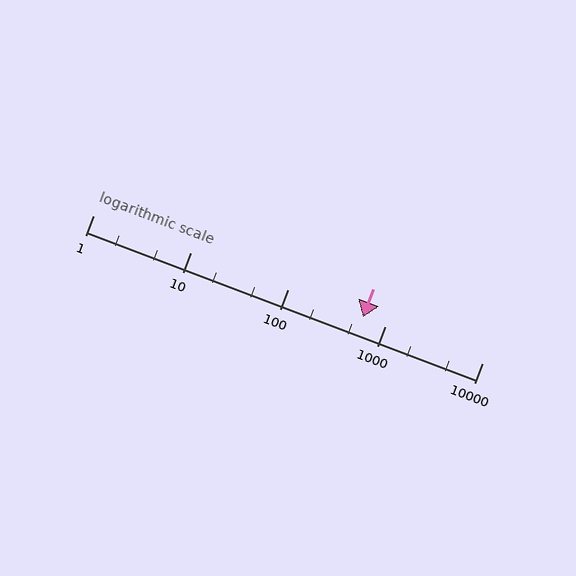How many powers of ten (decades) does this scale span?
The scale spans 4 decades, from 1 to 10000.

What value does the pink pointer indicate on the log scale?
The pointer indicates approximately 600.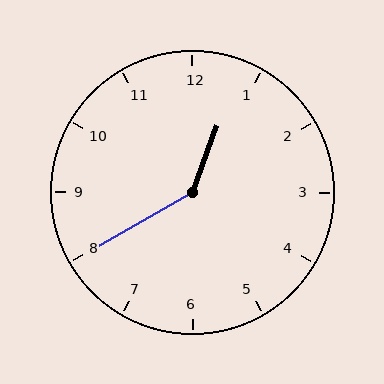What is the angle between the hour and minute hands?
Approximately 140 degrees.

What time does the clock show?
12:40.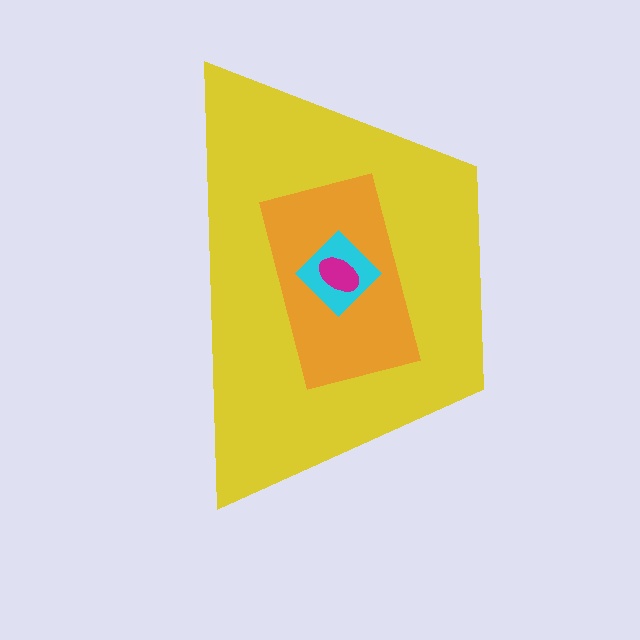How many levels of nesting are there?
4.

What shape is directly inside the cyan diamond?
The magenta ellipse.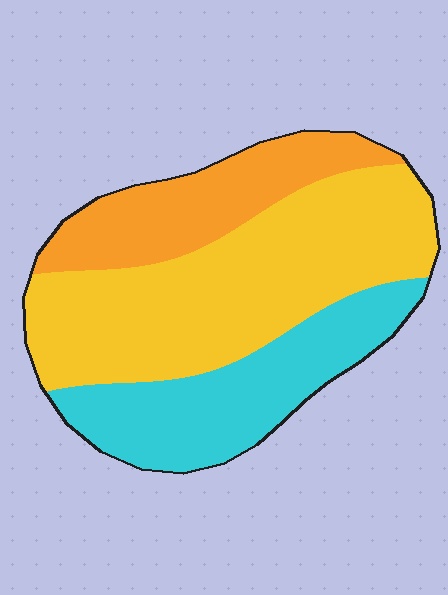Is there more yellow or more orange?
Yellow.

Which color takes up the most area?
Yellow, at roughly 50%.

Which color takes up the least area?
Orange, at roughly 20%.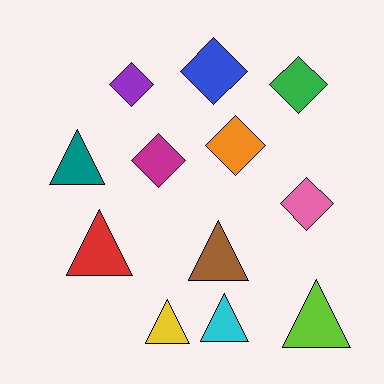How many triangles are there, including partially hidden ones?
There are 6 triangles.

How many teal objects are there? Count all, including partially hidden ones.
There is 1 teal object.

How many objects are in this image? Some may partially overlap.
There are 12 objects.